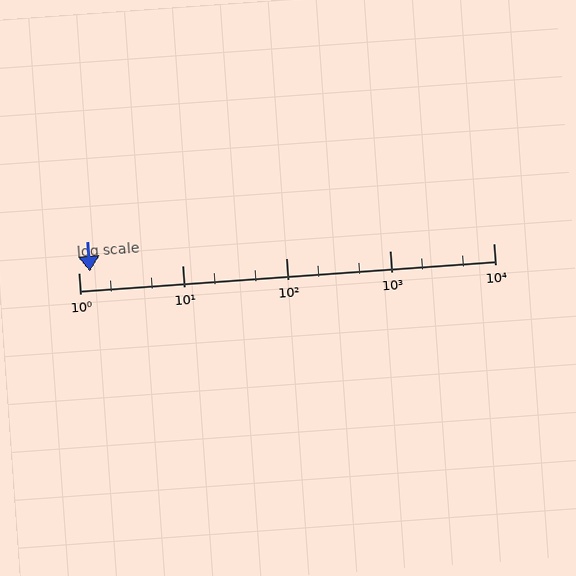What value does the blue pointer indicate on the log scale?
The pointer indicates approximately 1.3.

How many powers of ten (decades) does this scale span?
The scale spans 4 decades, from 1 to 10000.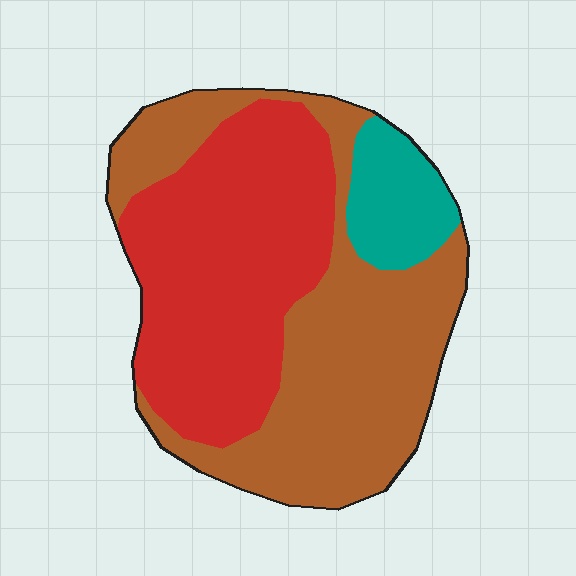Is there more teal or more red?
Red.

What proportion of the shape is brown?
Brown takes up about one half (1/2) of the shape.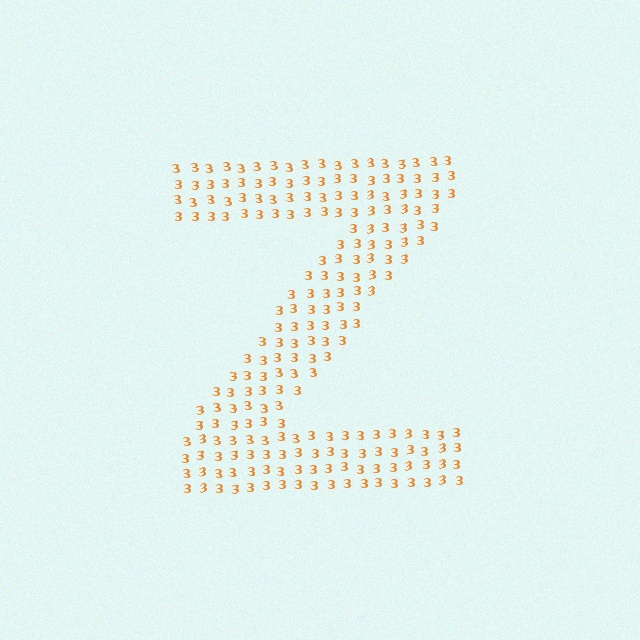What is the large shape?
The large shape is the letter Z.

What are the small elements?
The small elements are digit 3's.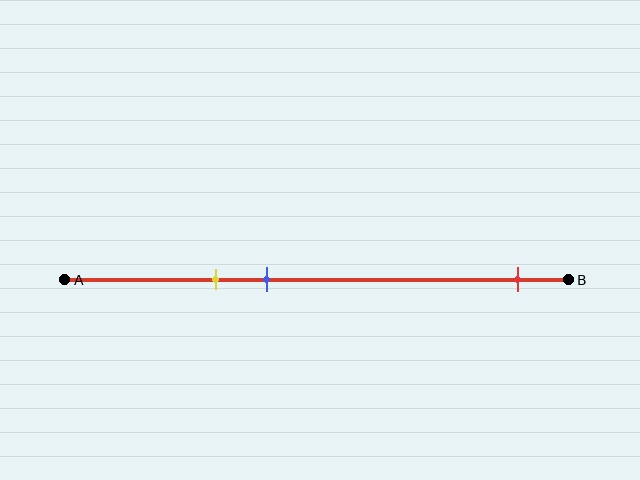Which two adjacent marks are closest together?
The yellow and blue marks are the closest adjacent pair.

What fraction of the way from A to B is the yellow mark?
The yellow mark is approximately 30% (0.3) of the way from A to B.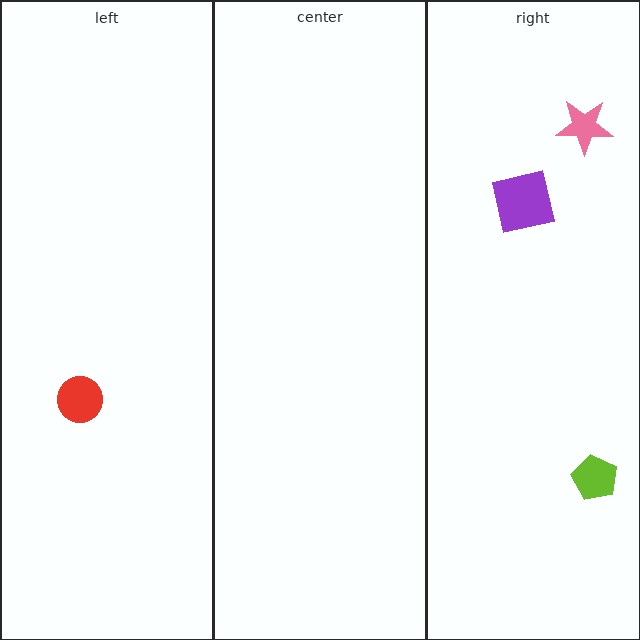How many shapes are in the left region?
1.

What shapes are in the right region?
The pink star, the purple square, the lime pentagon.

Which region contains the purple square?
The right region.